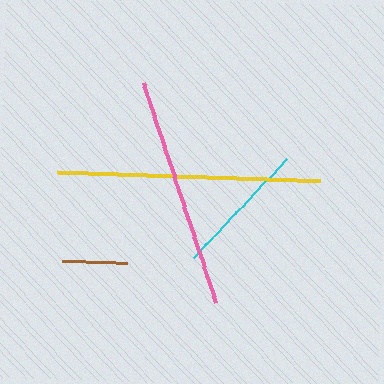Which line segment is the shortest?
The brown line is the shortest at approximately 65 pixels.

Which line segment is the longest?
The yellow line is the longest at approximately 264 pixels.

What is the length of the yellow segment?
The yellow segment is approximately 264 pixels long.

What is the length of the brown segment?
The brown segment is approximately 65 pixels long.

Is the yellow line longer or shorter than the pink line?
The yellow line is longer than the pink line.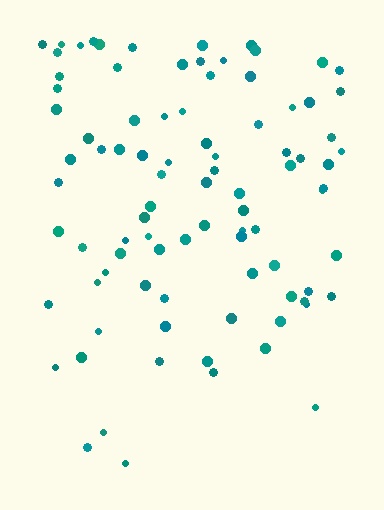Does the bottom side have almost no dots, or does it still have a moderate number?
Still a moderate number, just noticeably fewer than the top.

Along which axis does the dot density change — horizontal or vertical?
Vertical.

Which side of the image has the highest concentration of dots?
The top.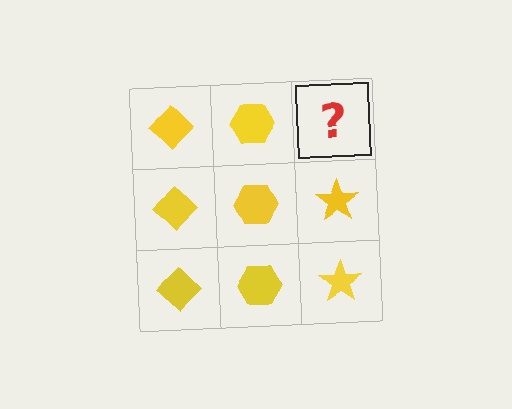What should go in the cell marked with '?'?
The missing cell should contain a yellow star.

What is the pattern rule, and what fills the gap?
The rule is that each column has a consistent shape. The gap should be filled with a yellow star.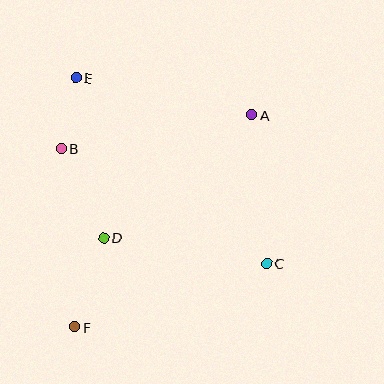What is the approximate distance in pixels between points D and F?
The distance between D and F is approximately 94 pixels.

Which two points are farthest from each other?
Points A and F are farthest from each other.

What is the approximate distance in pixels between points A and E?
The distance between A and E is approximately 180 pixels.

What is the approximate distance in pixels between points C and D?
The distance between C and D is approximately 165 pixels.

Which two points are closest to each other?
Points B and E are closest to each other.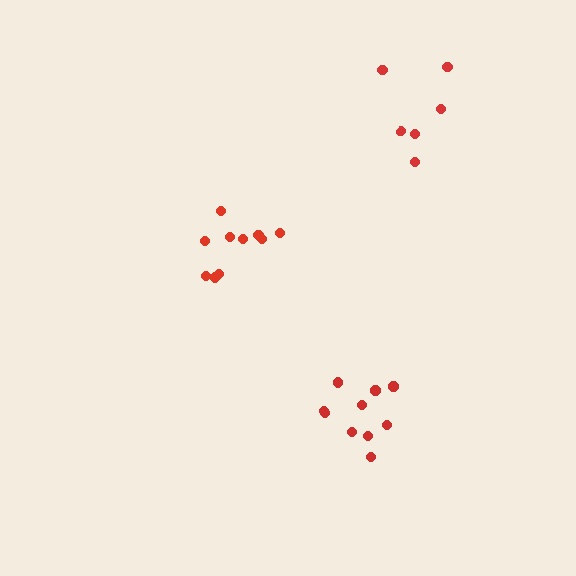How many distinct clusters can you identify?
There are 3 distinct clusters.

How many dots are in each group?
Group 1: 10 dots, Group 2: 6 dots, Group 3: 10 dots (26 total).